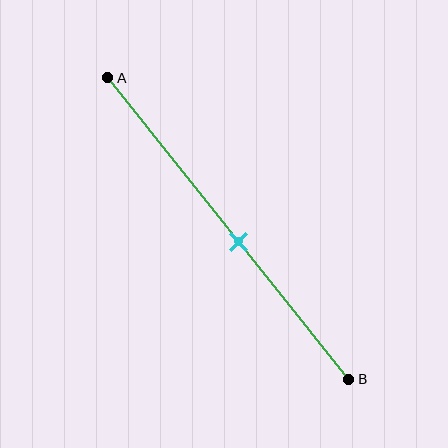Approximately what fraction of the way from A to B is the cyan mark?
The cyan mark is approximately 55% of the way from A to B.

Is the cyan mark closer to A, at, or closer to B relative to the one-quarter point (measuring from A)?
The cyan mark is closer to point B than the one-quarter point of segment AB.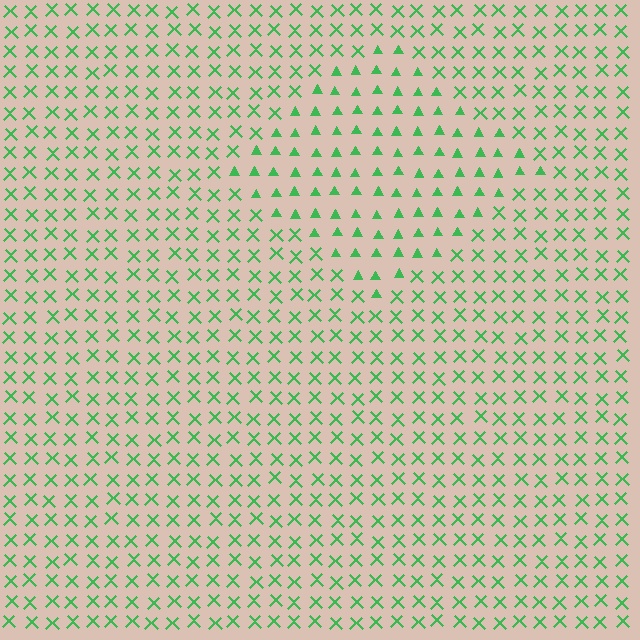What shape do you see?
I see a diamond.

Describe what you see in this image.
The image is filled with small green elements arranged in a uniform grid. A diamond-shaped region contains triangles, while the surrounding area contains X marks. The boundary is defined purely by the change in element shape.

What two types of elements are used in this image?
The image uses triangles inside the diamond region and X marks outside it.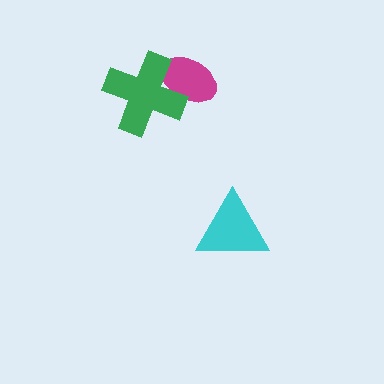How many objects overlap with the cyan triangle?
0 objects overlap with the cyan triangle.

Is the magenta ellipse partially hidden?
Yes, it is partially covered by another shape.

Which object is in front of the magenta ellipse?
The green cross is in front of the magenta ellipse.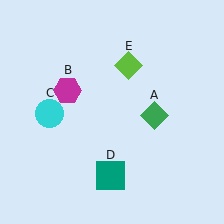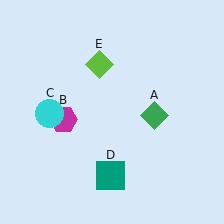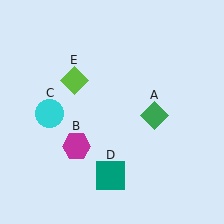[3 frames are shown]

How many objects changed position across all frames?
2 objects changed position: magenta hexagon (object B), lime diamond (object E).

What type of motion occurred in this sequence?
The magenta hexagon (object B), lime diamond (object E) rotated counterclockwise around the center of the scene.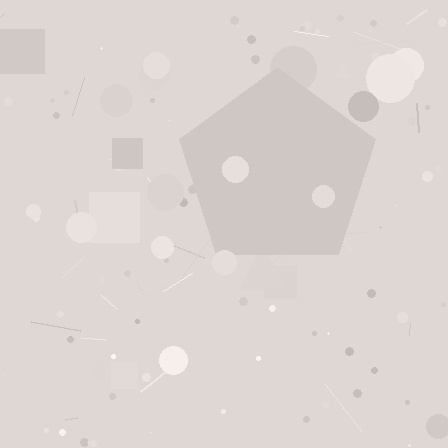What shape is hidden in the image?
A pentagon is hidden in the image.